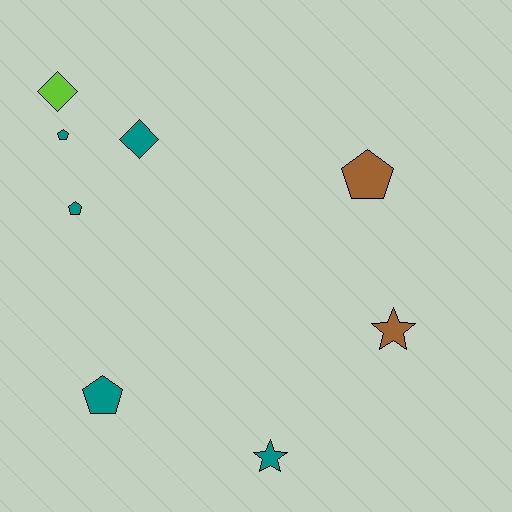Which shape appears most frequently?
Pentagon, with 4 objects.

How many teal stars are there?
There is 1 teal star.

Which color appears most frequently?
Teal, with 5 objects.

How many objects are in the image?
There are 8 objects.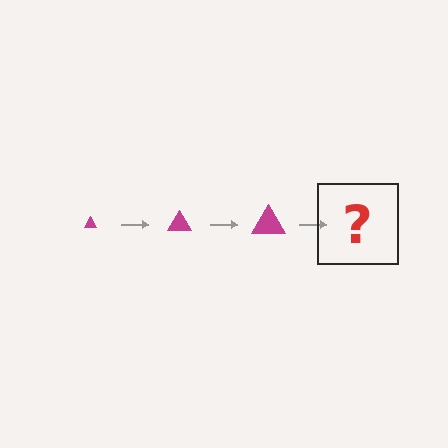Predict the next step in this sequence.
The next step is a magenta triangle, larger than the previous one.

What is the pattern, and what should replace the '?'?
The pattern is that the triangle gets progressively larger each step. The '?' should be a magenta triangle, larger than the previous one.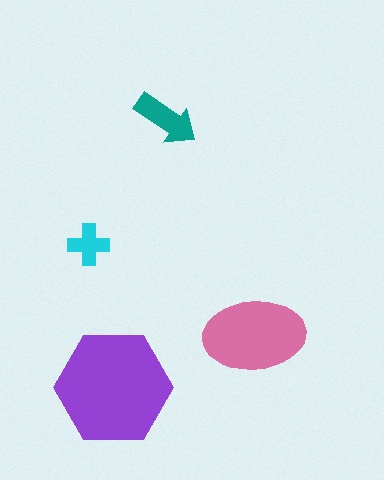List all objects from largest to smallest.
The purple hexagon, the pink ellipse, the teal arrow, the cyan cross.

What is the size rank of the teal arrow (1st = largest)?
3rd.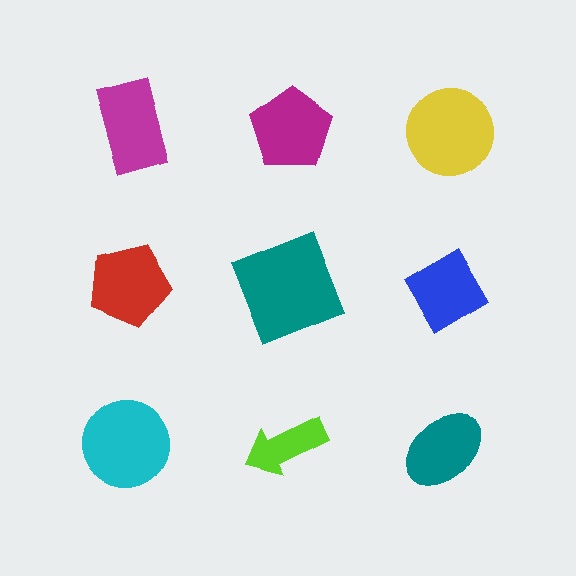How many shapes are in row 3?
3 shapes.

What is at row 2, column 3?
A blue diamond.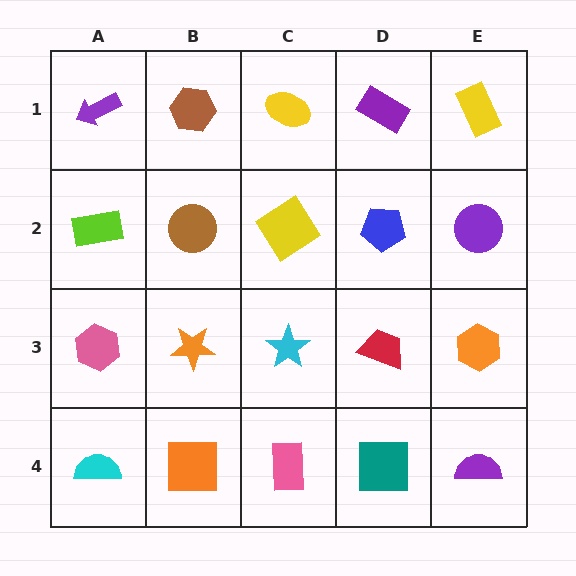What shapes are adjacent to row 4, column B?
An orange star (row 3, column B), a cyan semicircle (row 4, column A), a pink rectangle (row 4, column C).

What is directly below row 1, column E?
A purple circle.